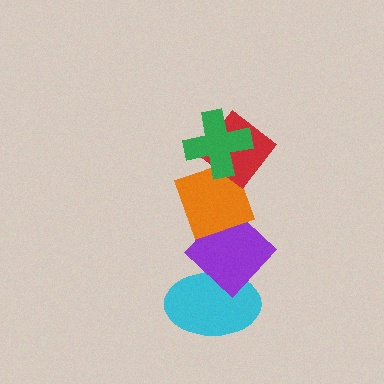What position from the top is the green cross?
The green cross is 1st from the top.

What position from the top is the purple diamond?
The purple diamond is 4th from the top.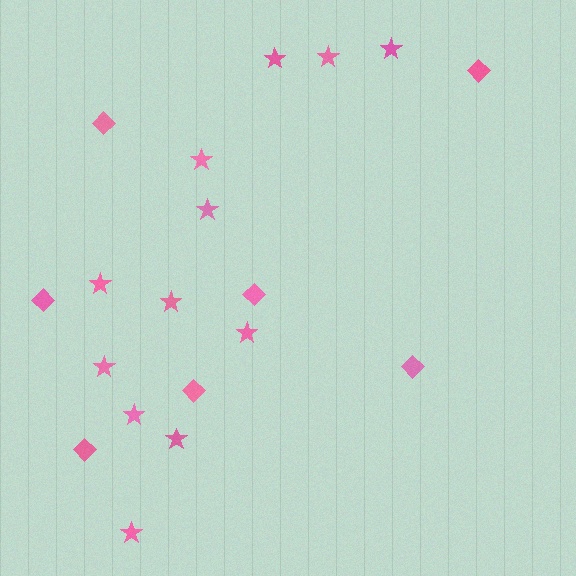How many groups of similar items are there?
There are 2 groups: one group of diamonds (7) and one group of stars (12).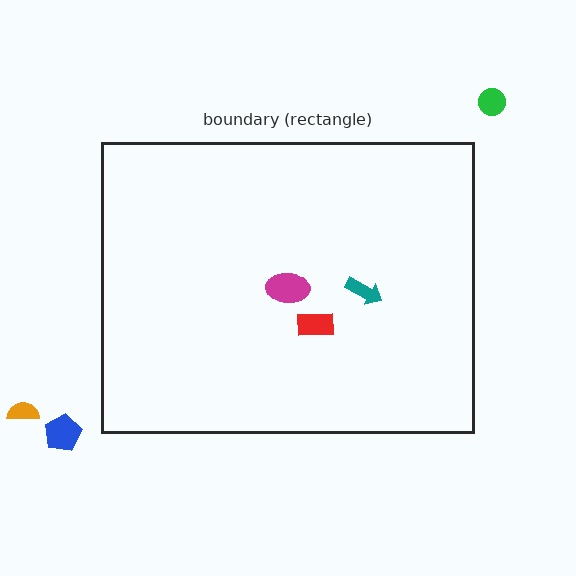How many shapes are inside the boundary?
3 inside, 3 outside.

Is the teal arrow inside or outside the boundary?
Inside.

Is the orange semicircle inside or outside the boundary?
Outside.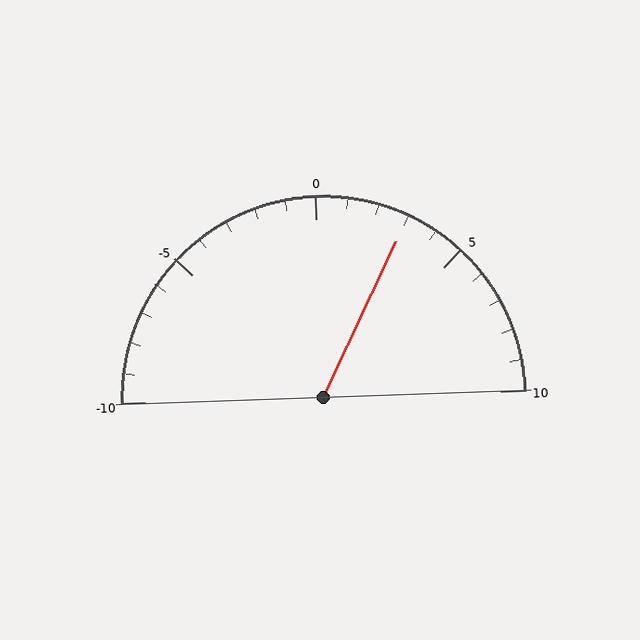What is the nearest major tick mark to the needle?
The nearest major tick mark is 5.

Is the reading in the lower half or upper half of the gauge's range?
The reading is in the upper half of the range (-10 to 10).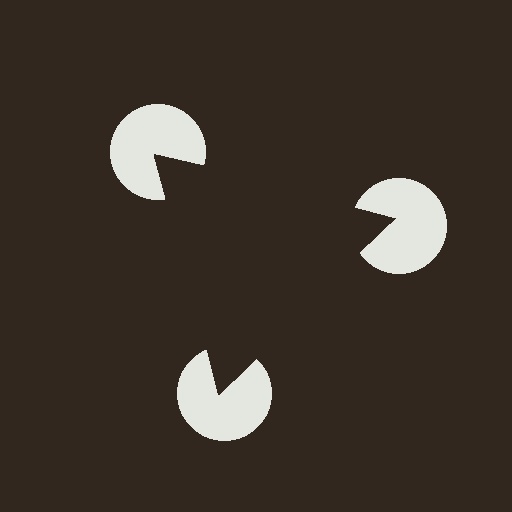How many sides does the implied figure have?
3 sides.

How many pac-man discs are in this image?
There are 3 — one at each vertex of the illusory triangle.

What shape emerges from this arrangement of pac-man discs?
An illusory triangle — its edges are inferred from the aligned wedge cuts in the pac-man discs, not physically drawn.